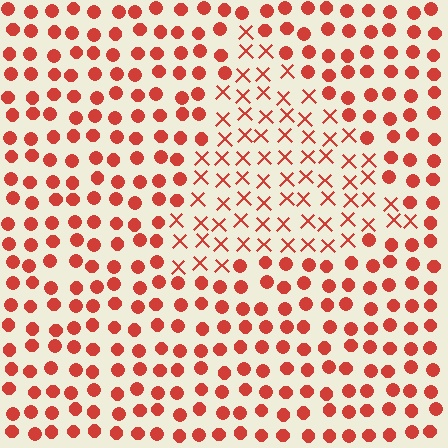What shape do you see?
I see a triangle.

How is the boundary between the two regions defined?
The boundary is defined by a change in element shape: X marks inside vs. circles outside. All elements share the same color and spacing.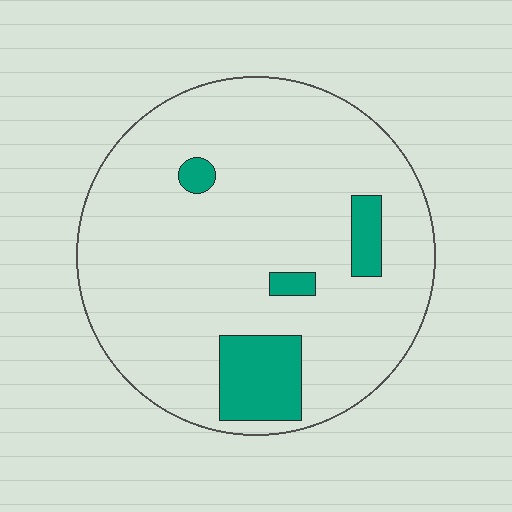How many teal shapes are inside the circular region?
4.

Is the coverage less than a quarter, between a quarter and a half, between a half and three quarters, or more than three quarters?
Less than a quarter.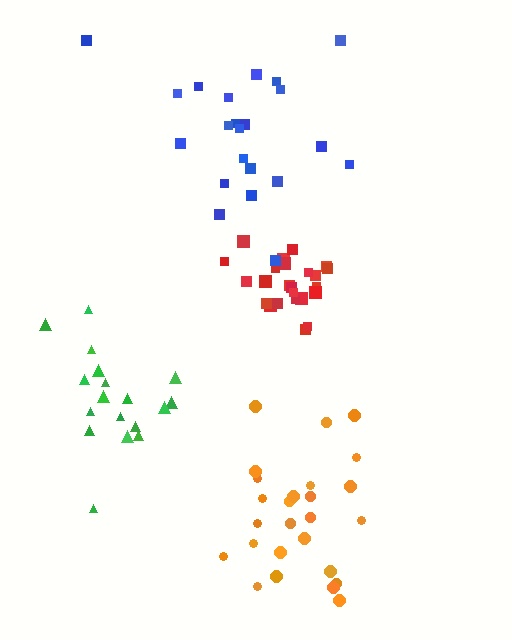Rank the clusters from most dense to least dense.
red, green, orange, blue.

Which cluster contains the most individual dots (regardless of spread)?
Orange (27).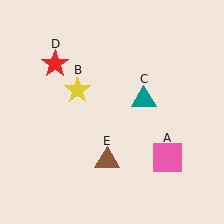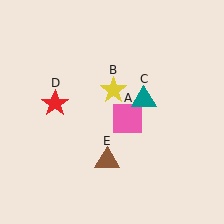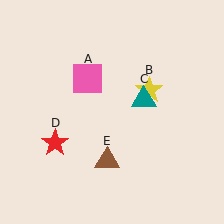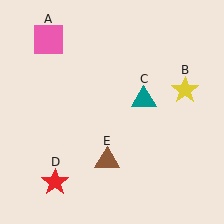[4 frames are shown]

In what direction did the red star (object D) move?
The red star (object D) moved down.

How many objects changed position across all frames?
3 objects changed position: pink square (object A), yellow star (object B), red star (object D).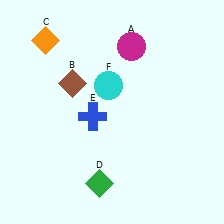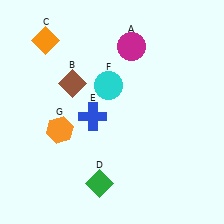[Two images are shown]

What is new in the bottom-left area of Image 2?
An orange hexagon (G) was added in the bottom-left area of Image 2.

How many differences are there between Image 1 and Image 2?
There is 1 difference between the two images.